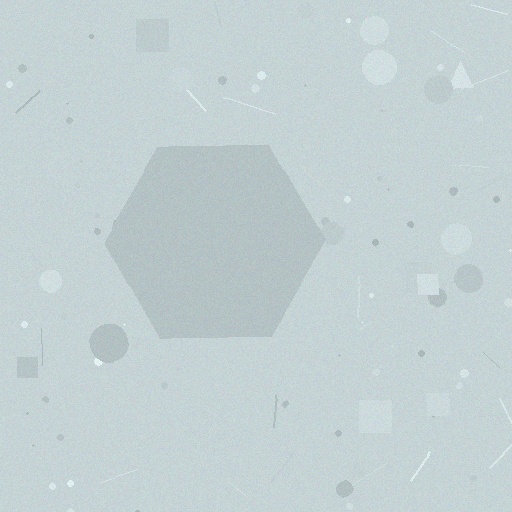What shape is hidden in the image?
A hexagon is hidden in the image.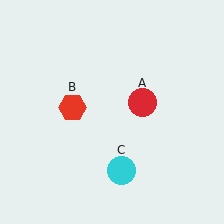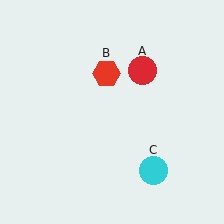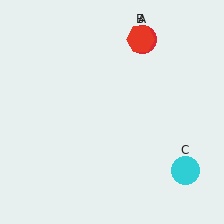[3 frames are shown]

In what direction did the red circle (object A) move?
The red circle (object A) moved up.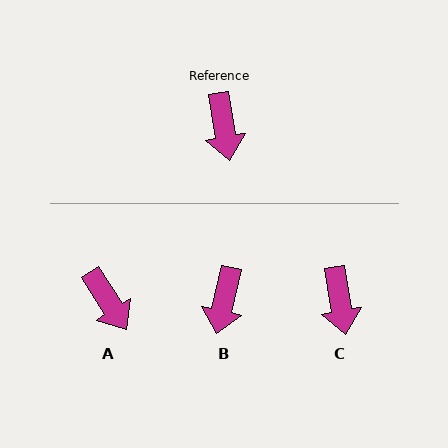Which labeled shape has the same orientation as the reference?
C.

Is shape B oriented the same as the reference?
No, it is off by about 23 degrees.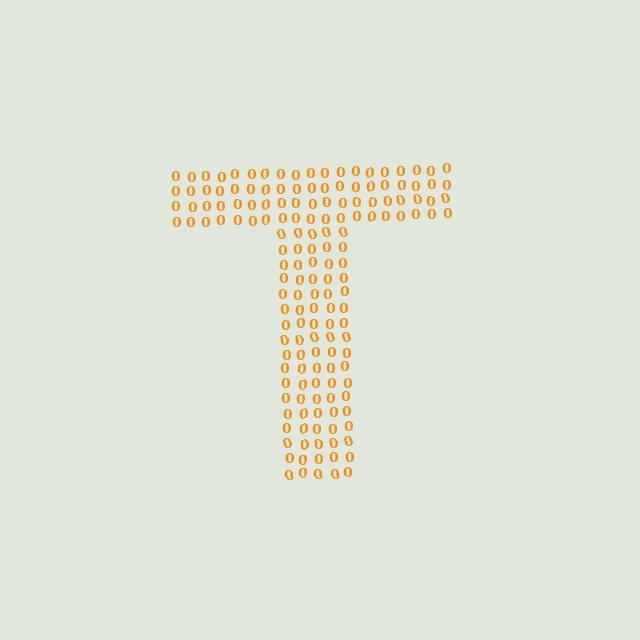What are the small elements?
The small elements are digit 0's.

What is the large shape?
The large shape is the letter T.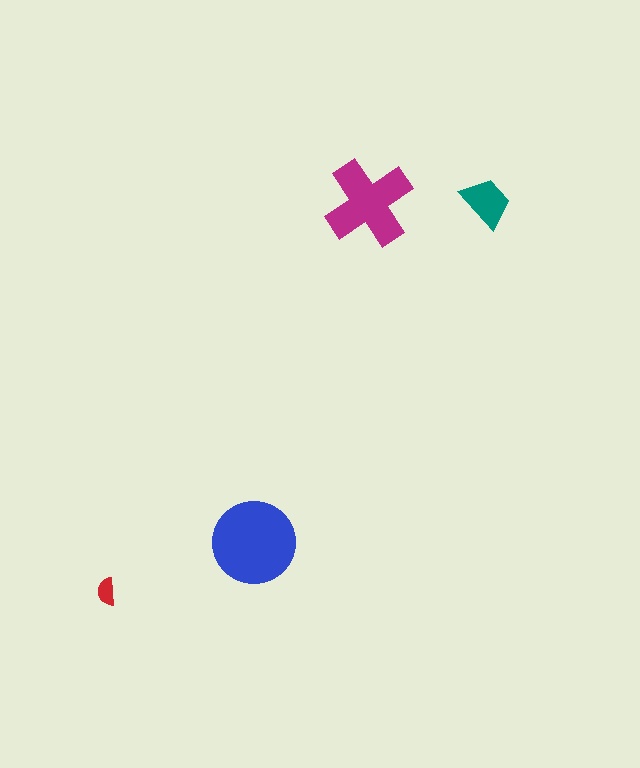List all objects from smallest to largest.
The red semicircle, the teal trapezoid, the magenta cross, the blue circle.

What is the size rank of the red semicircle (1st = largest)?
4th.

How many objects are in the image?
There are 4 objects in the image.